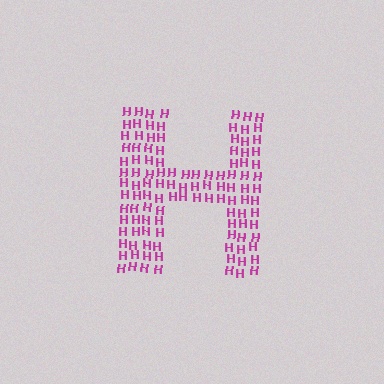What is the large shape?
The large shape is the letter H.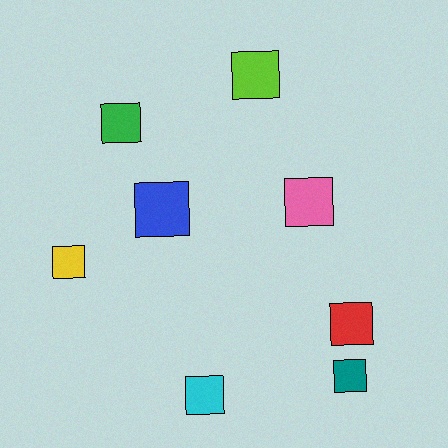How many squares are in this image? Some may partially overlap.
There are 8 squares.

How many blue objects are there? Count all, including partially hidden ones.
There is 1 blue object.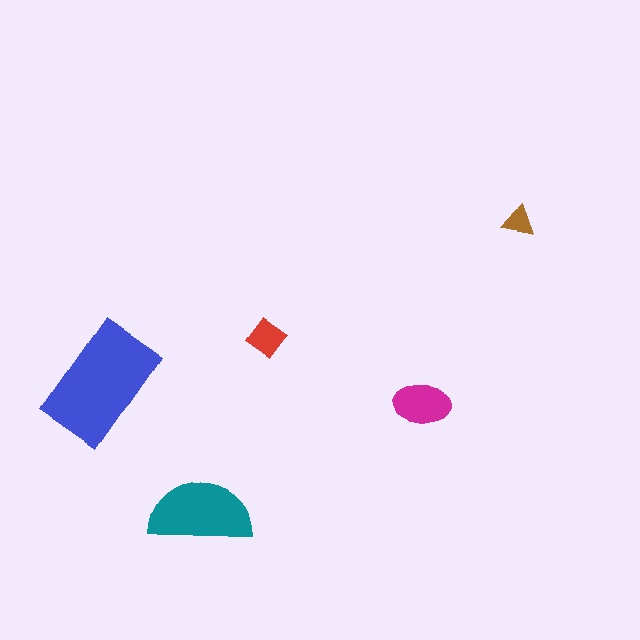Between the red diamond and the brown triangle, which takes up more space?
The red diamond.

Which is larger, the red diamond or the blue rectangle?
The blue rectangle.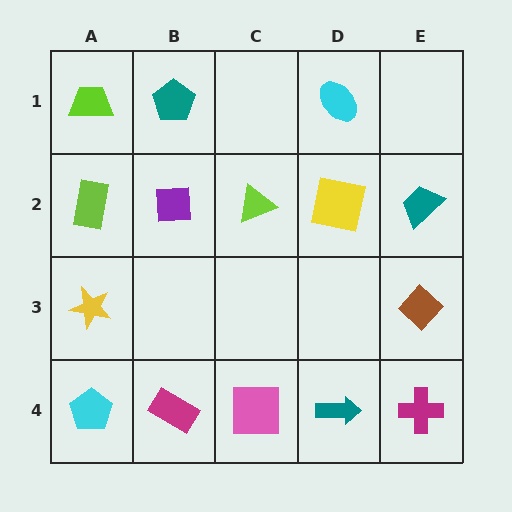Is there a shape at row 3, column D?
No, that cell is empty.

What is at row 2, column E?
A teal trapezoid.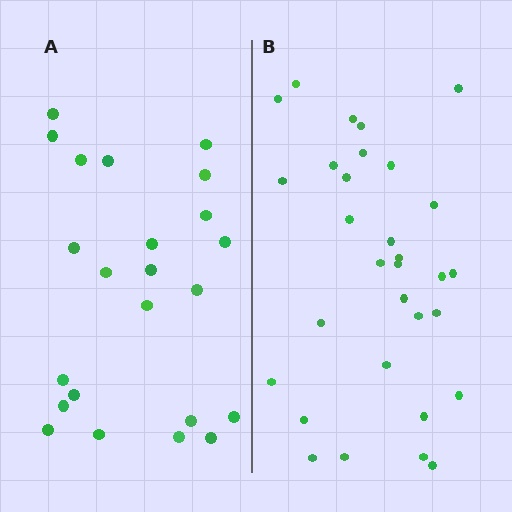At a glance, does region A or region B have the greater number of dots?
Region B (the right region) has more dots.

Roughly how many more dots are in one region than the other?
Region B has roughly 8 or so more dots than region A.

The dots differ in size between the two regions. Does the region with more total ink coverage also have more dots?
No. Region A has more total ink coverage because its dots are larger, but region B actually contains more individual dots. Total area can be misleading — the number of items is what matters here.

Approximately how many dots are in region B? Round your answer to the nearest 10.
About 30 dots. (The exact count is 31, which rounds to 30.)